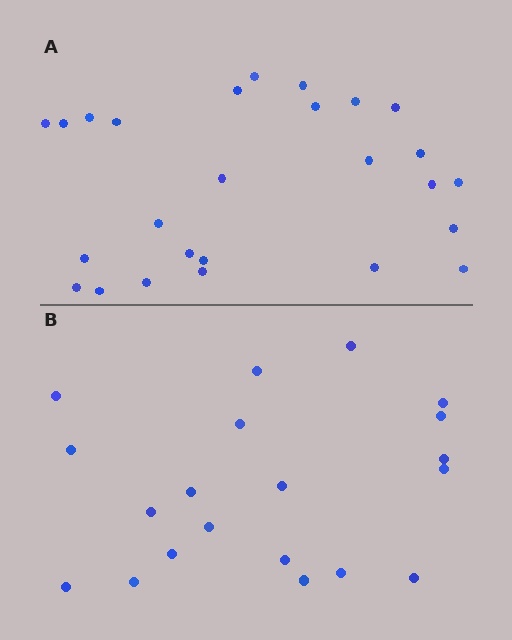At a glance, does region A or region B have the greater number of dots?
Region A (the top region) has more dots.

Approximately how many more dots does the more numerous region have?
Region A has about 6 more dots than region B.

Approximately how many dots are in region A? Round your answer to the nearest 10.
About 30 dots. (The exact count is 26, which rounds to 30.)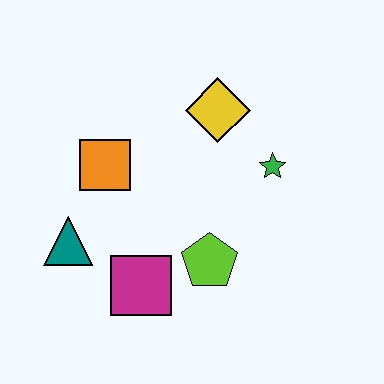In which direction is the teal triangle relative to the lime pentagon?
The teal triangle is to the left of the lime pentagon.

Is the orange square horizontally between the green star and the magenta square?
No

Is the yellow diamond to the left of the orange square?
No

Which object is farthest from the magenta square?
The yellow diamond is farthest from the magenta square.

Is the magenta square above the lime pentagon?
No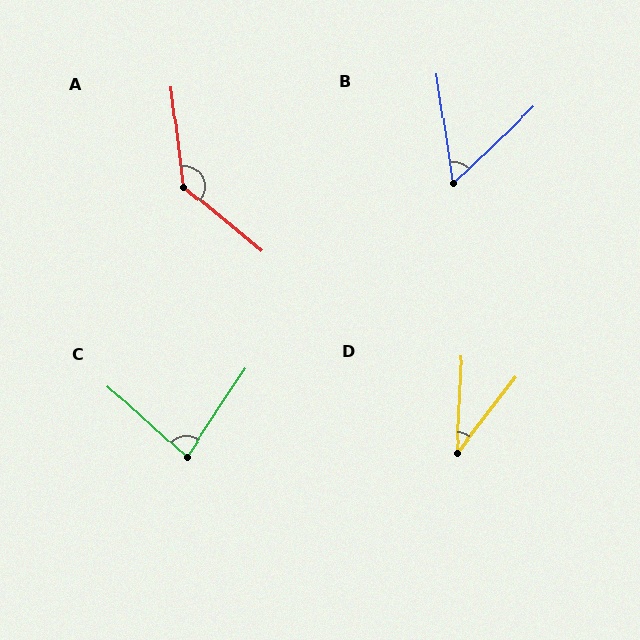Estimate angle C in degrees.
Approximately 82 degrees.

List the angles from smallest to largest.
D (35°), B (55°), C (82°), A (136°).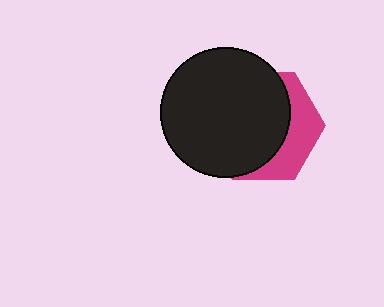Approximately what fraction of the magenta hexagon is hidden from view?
Roughly 68% of the magenta hexagon is hidden behind the black circle.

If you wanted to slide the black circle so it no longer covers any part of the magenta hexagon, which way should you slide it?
Slide it left — that is the most direct way to separate the two shapes.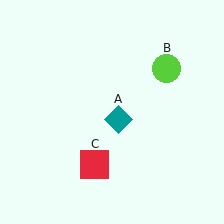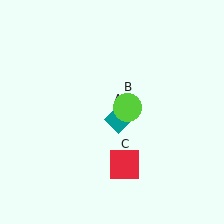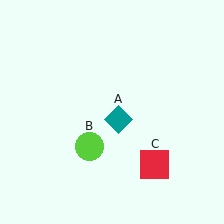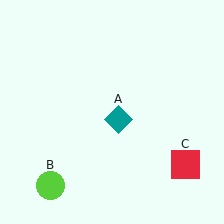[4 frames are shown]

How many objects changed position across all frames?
2 objects changed position: lime circle (object B), red square (object C).